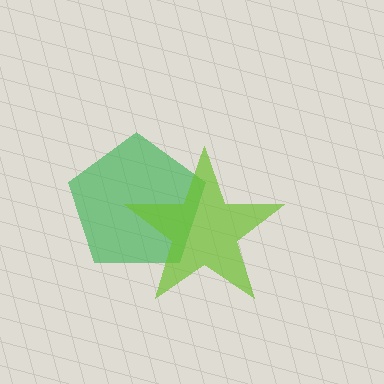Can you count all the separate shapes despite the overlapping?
Yes, there are 2 separate shapes.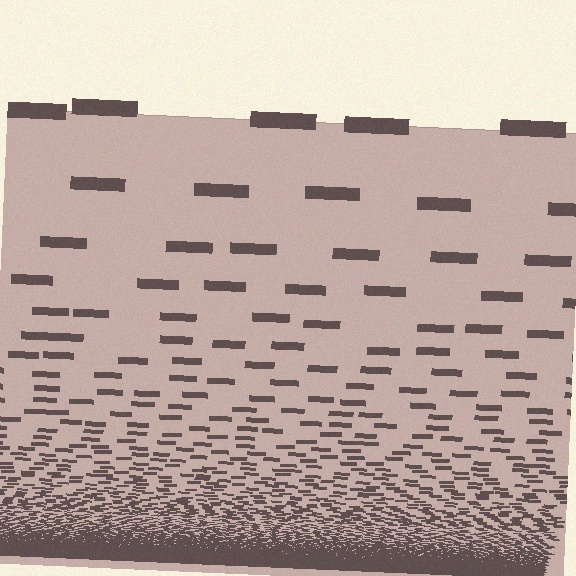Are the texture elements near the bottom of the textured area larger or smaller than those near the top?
Smaller. The gradient is inverted — elements near the bottom are smaller and denser.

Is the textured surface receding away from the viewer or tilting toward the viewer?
The surface appears to tilt toward the viewer. Texture elements get larger and sparser toward the top.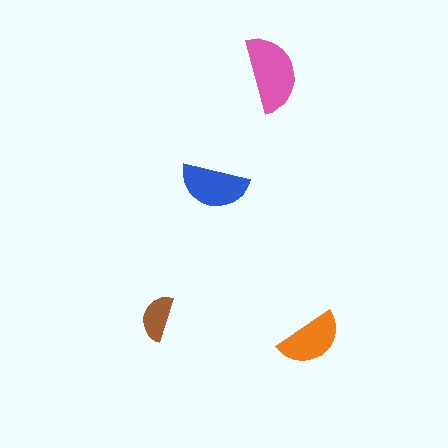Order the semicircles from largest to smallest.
the pink one, the blue one, the orange one, the brown one.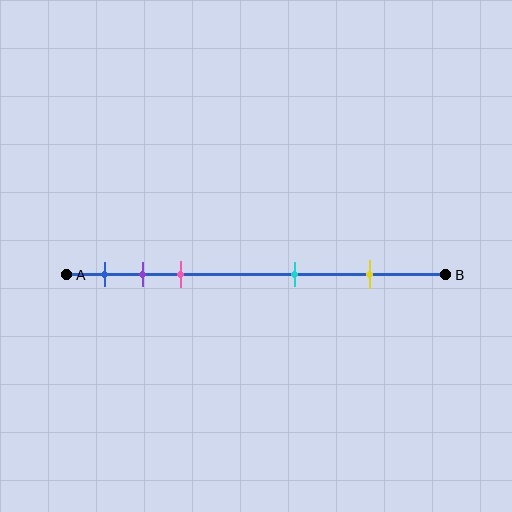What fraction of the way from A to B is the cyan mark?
The cyan mark is approximately 60% (0.6) of the way from A to B.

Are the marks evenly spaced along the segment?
No, the marks are not evenly spaced.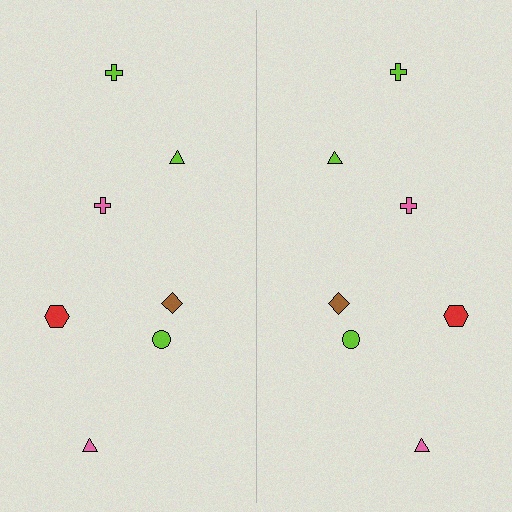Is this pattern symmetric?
Yes, this pattern has bilateral (reflection) symmetry.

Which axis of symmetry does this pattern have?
The pattern has a vertical axis of symmetry running through the center of the image.